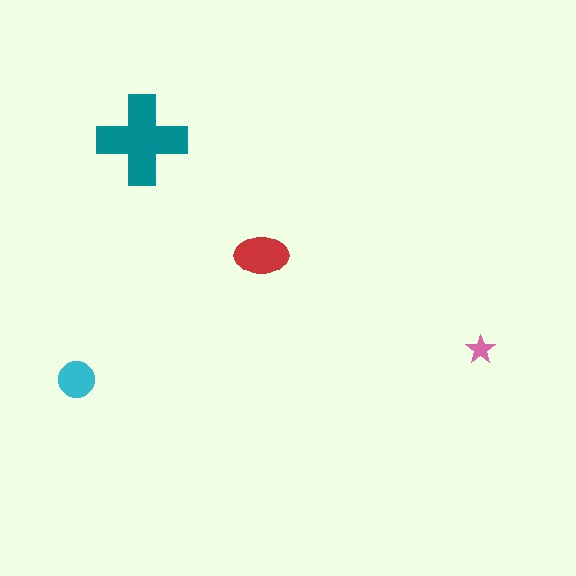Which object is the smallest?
The pink star.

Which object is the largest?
The teal cross.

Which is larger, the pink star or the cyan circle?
The cyan circle.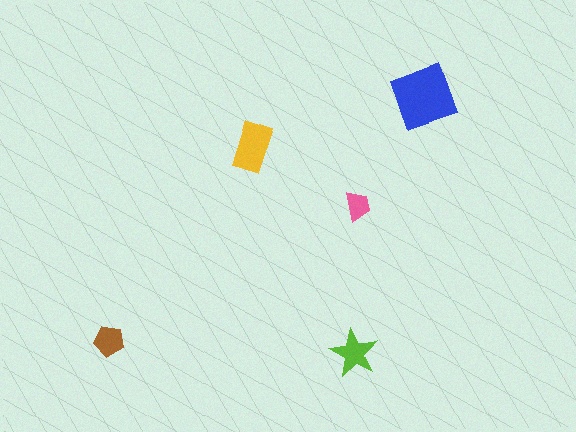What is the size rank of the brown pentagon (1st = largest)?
4th.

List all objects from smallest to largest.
The pink trapezoid, the brown pentagon, the lime star, the yellow rectangle, the blue square.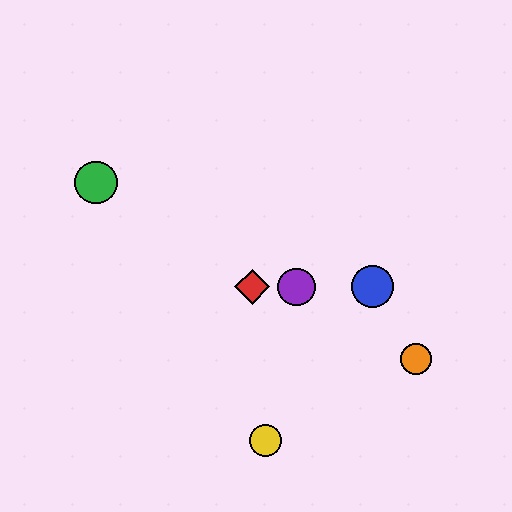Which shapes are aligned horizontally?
The red diamond, the blue circle, the purple circle are aligned horizontally.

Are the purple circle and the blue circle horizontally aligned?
Yes, both are at y≈287.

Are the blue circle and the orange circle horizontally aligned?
No, the blue circle is at y≈287 and the orange circle is at y≈359.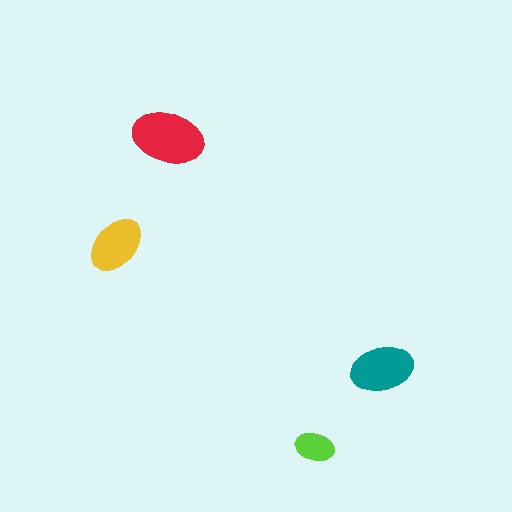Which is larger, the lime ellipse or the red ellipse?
The red one.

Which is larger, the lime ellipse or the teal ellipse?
The teal one.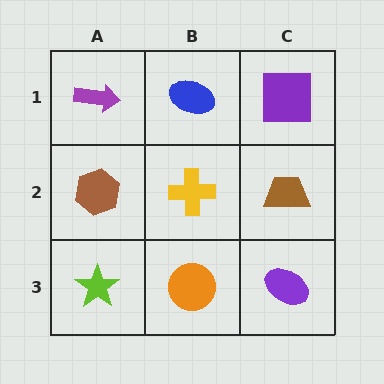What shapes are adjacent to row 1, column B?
A yellow cross (row 2, column B), a purple arrow (row 1, column A), a purple square (row 1, column C).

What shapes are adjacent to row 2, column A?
A purple arrow (row 1, column A), a lime star (row 3, column A), a yellow cross (row 2, column B).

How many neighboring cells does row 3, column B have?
3.